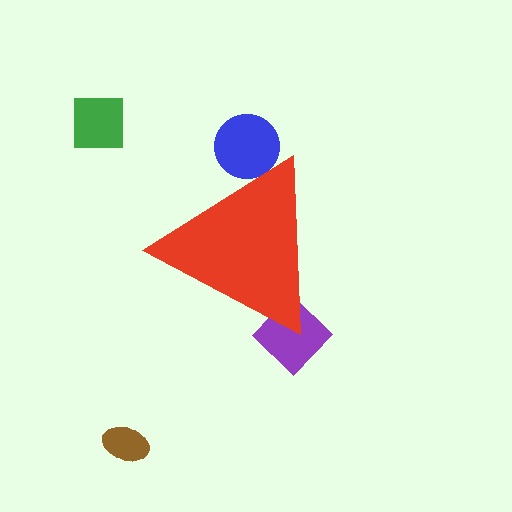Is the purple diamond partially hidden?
Yes, the purple diamond is partially hidden behind the red triangle.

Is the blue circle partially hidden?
Yes, the blue circle is partially hidden behind the red triangle.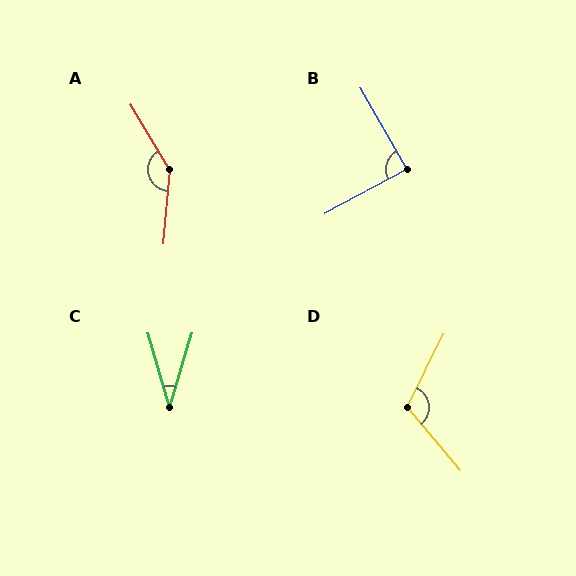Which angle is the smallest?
C, at approximately 33 degrees.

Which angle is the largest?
A, at approximately 144 degrees.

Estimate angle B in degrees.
Approximately 89 degrees.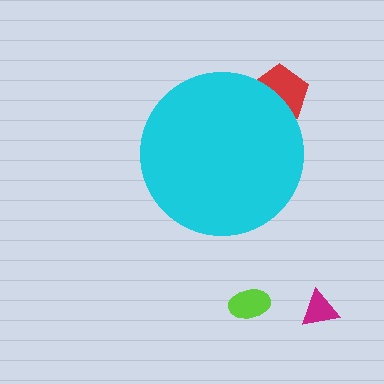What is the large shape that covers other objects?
A cyan circle.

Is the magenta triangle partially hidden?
No, the magenta triangle is fully visible.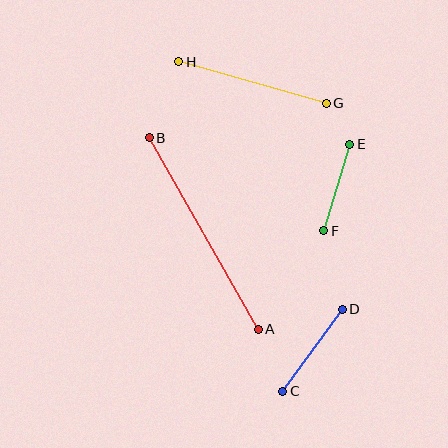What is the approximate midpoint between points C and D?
The midpoint is at approximately (312, 350) pixels.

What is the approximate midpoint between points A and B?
The midpoint is at approximately (204, 233) pixels.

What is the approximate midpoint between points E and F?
The midpoint is at approximately (337, 188) pixels.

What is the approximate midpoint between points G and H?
The midpoint is at approximately (253, 82) pixels.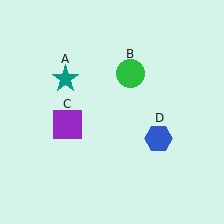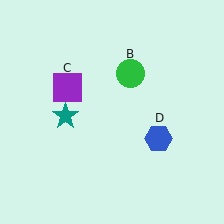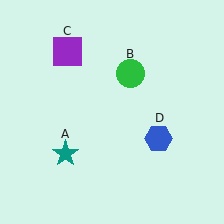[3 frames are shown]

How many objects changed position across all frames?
2 objects changed position: teal star (object A), purple square (object C).